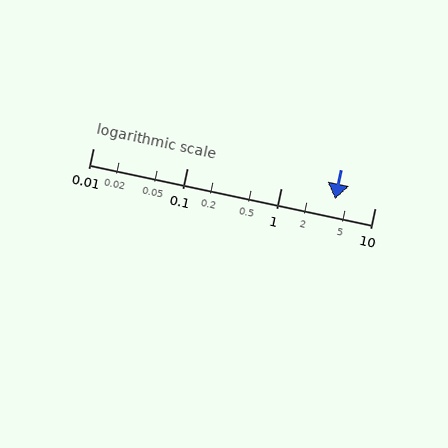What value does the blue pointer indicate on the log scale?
The pointer indicates approximately 3.8.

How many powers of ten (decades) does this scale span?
The scale spans 3 decades, from 0.01 to 10.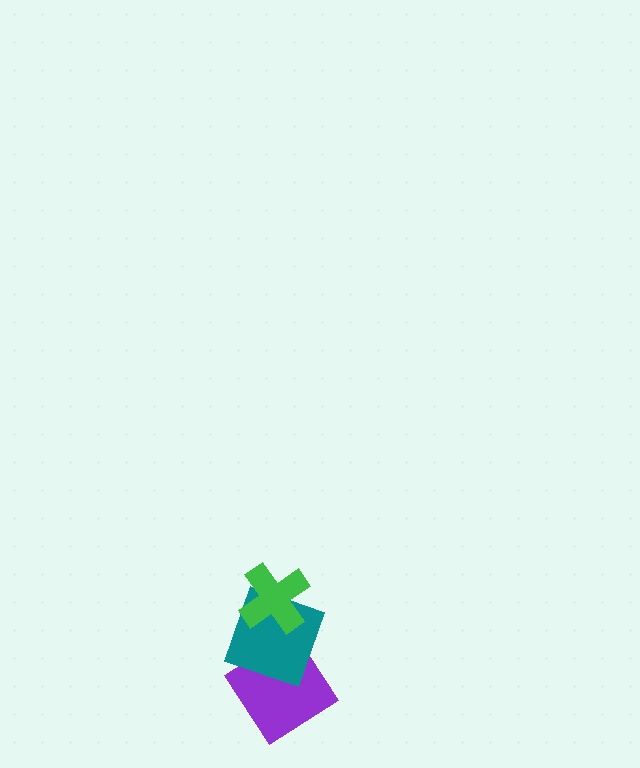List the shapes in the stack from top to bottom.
From top to bottom: the green cross, the teal square, the purple diamond.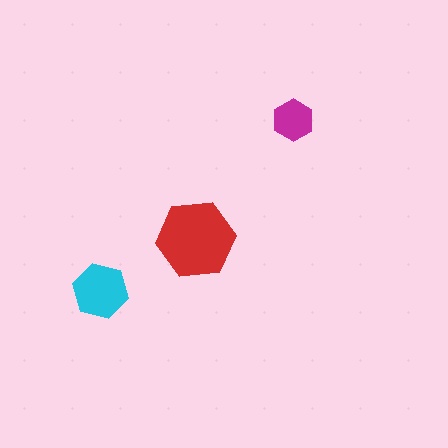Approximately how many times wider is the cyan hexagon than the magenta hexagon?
About 1.5 times wider.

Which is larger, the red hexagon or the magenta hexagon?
The red one.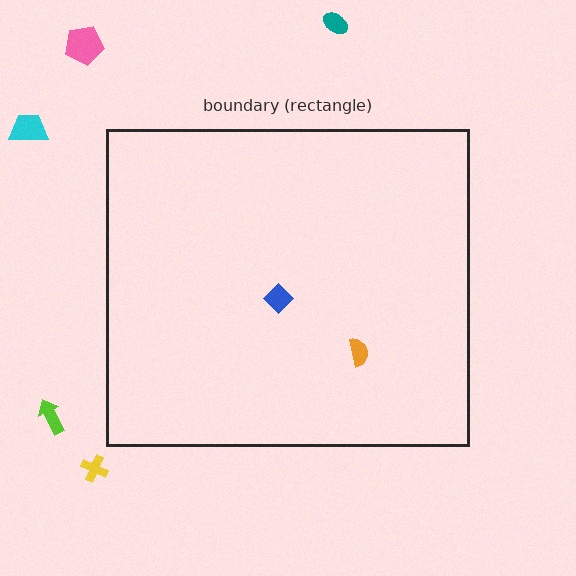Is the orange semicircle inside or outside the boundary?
Inside.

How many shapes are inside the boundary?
2 inside, 5 outside.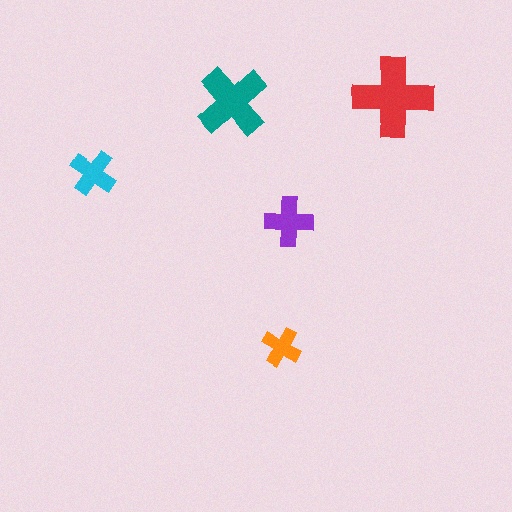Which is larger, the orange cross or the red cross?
The red one.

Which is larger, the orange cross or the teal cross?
The teal one.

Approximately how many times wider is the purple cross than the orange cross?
About 1.5 times wider.